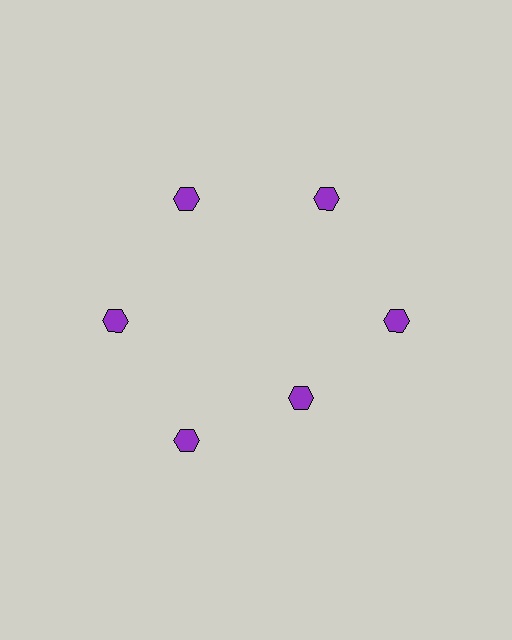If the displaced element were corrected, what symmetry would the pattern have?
It would have 6-fold rotational symmetry — the pattern would map onto itself every 60 degrees.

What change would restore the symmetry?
The symmetry would be restored by moving it outward, back onto the ring so that all 6 hexagons sit at equal angles and equal distance from the center.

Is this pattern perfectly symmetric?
No. The 6 purple hexagons are arranged in a ring, but one element near the 5 o'clock position is pulled inward toward the center, breaking the 6-fold rotational symmetry.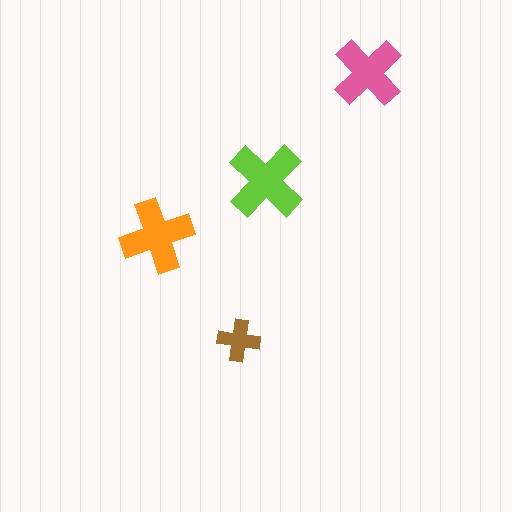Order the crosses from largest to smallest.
the lime one, the orange one, the pink one, the brown one.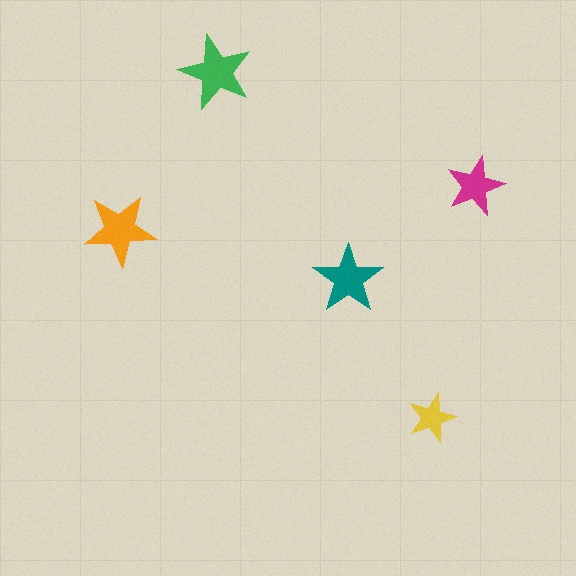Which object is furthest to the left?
The orange star is leftmost.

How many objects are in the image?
There are 5 objects in the image.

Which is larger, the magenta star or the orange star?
The orange one.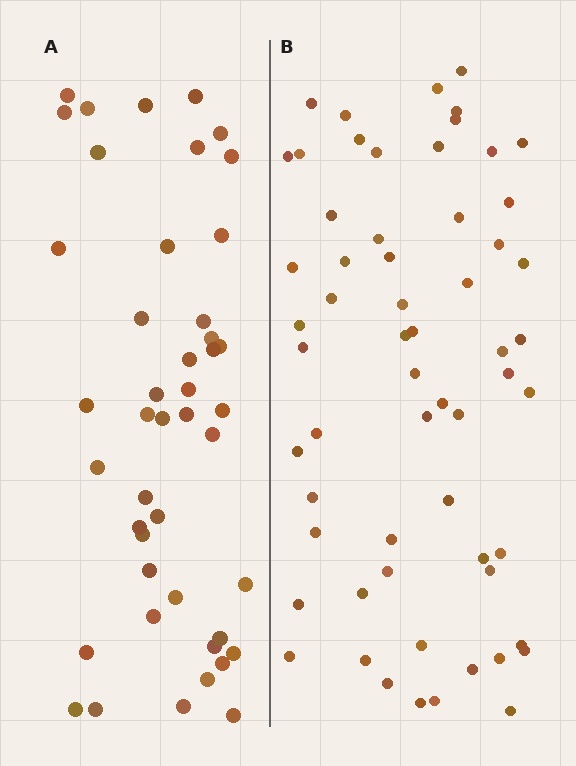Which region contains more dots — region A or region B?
Region B (the right region) has more dots.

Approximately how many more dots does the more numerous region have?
Region B has approximately 15 more dots than region A.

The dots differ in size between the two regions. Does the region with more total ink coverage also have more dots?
No. Region A has more total ink coverage because its dots are larger, but region B actually contains more individual dots. Total area can be misleading — the number of items is what matters here.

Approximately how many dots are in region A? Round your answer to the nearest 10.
About 40 dots. (The exact count is 45, which rounds to 40.)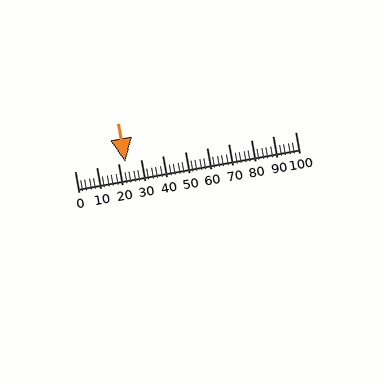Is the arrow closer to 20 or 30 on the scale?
The arrow is closer to 20.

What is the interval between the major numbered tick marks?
The major tick marks are spaced 10 units apart.